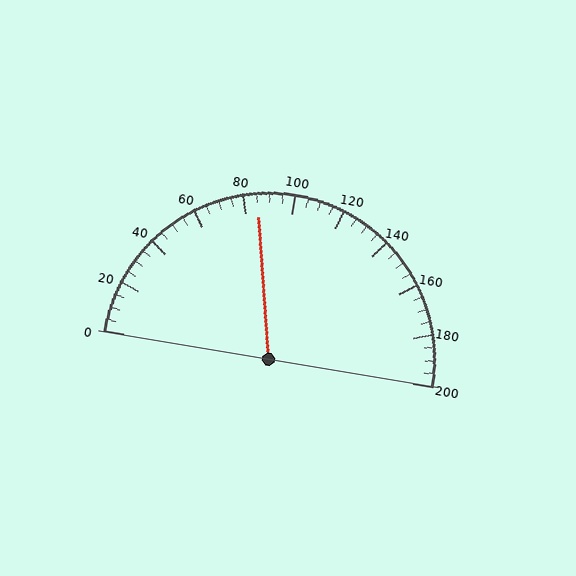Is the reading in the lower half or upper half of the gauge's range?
The reading is in the lower half of the range (0 to 200).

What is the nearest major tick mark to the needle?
The nearest major tick mark is 80.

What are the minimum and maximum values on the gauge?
The gauge ranges from 0 to 200.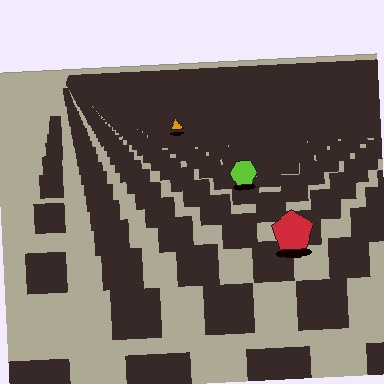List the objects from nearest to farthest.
From nearest to farthest: the red pentagon, the lime hexagon, the orange triangle.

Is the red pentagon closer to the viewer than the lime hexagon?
Yes. The red pentagon is closer — you can tell from the texture gradient: the ground texture is coarser near it.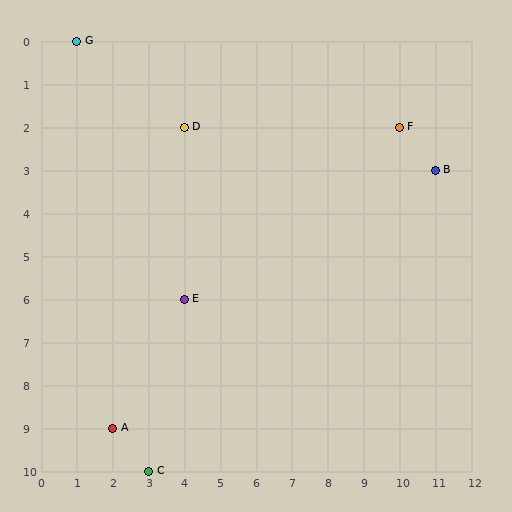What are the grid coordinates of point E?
Point E is at grid coordinates (4, 6).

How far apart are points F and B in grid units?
Points F and B are 1 column and 1 row apart (about 1.4 grid units diagonally).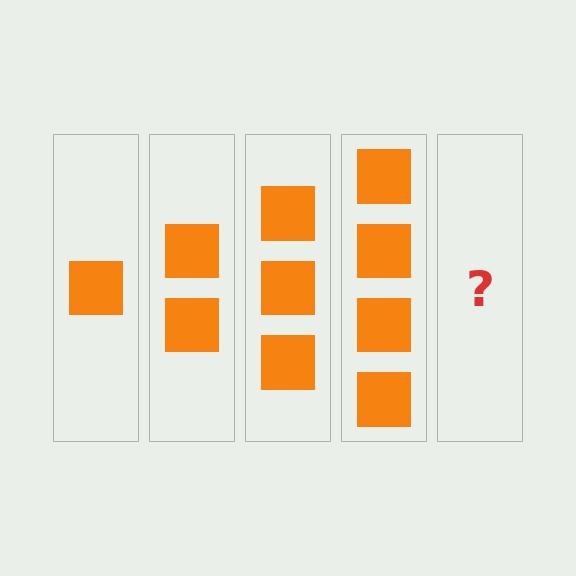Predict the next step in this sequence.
The next step is 5 squares.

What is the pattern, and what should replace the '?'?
The pattern is that each step adds one more square. The '?' should be 5 squares.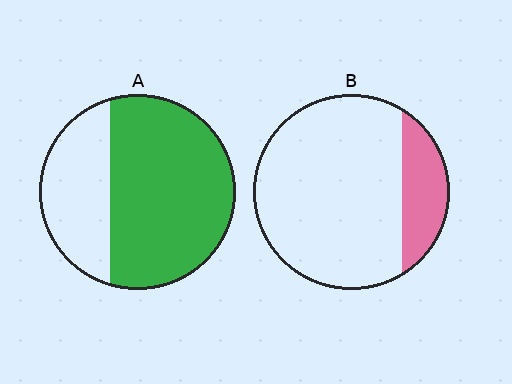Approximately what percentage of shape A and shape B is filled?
A is approximately 70% and B is approximately 20%.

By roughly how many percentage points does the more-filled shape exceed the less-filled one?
By roughly 50 percentage points (A over B).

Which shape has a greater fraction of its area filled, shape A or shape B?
Shape A.